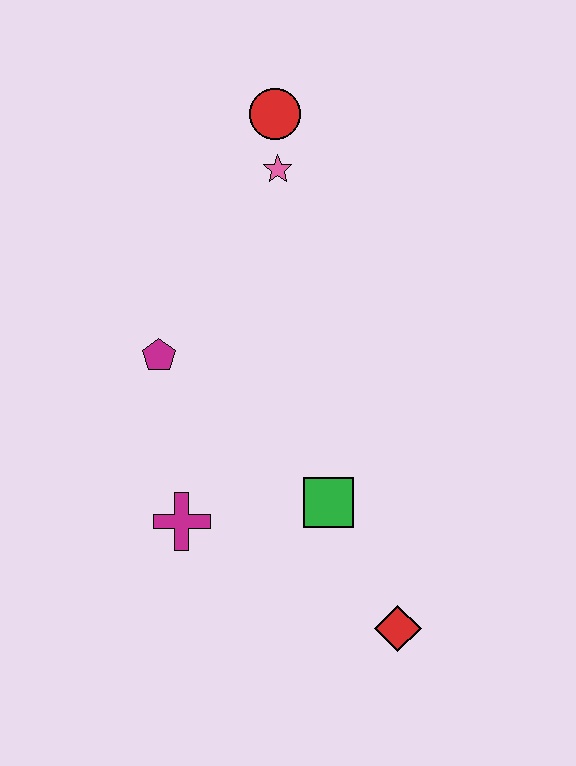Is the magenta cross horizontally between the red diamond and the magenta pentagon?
Yes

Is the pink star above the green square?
Yes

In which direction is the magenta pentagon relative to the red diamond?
The magenta pentagon is above the red diamond.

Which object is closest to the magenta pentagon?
The magenta cross is closest to the magenta pentagon.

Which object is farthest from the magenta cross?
The red circle is farthest from the magenta cross.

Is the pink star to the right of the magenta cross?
Yes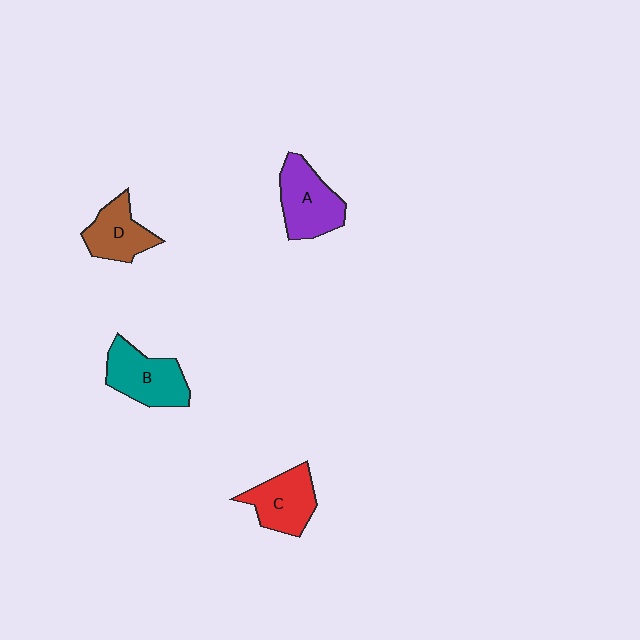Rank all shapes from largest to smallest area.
From largest to smallest: A (purple), B (teal), C (red), D (brown).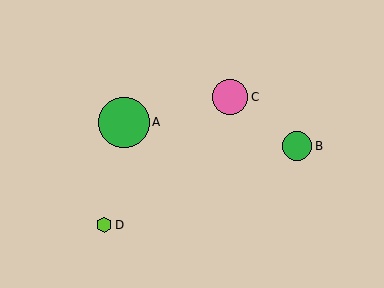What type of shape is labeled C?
Shape C is a pink circle.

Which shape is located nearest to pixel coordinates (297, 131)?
The green circle (labeled B) at (297, 146) is nearest to that location.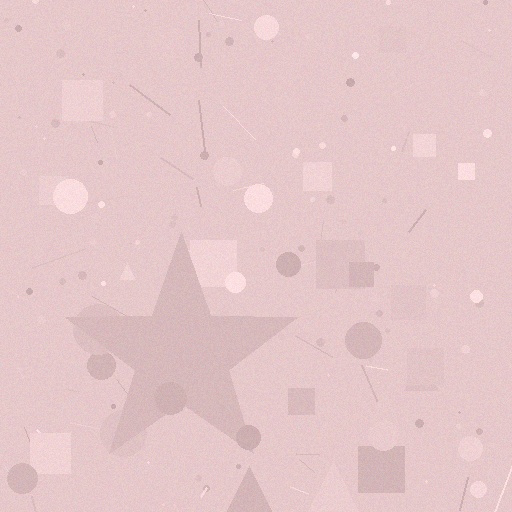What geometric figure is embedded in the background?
A star is embedded in the background.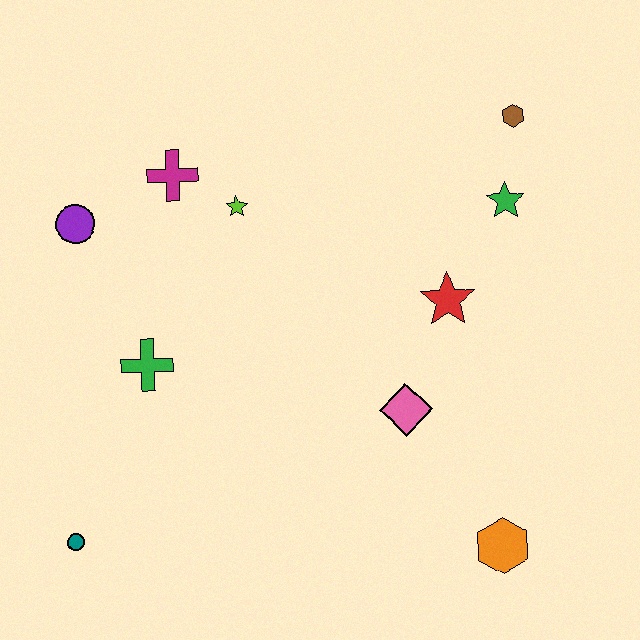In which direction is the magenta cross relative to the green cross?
The magenta cross is above the green cross.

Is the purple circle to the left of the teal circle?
No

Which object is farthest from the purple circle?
The orange hexagon is farthest from the purple circle.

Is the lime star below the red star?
No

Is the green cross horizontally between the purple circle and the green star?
Yes